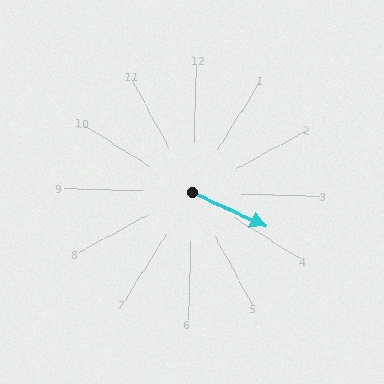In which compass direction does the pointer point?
Southeast.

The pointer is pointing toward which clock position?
Roughly 4 o'clock.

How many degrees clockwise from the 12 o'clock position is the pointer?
Approximately 113 degrees.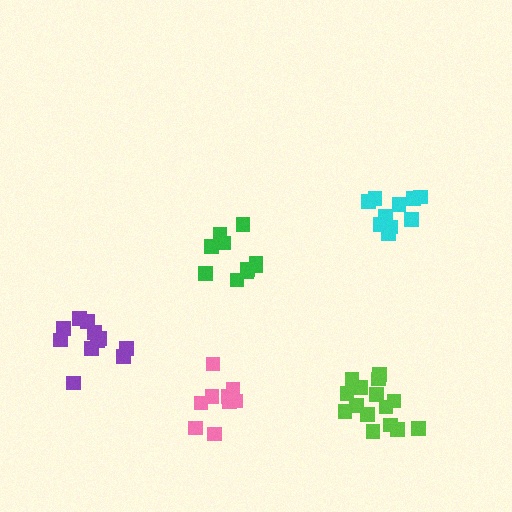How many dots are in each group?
Group 1: 10 dots, Group 2: 11 dots, Group 3: 15 dots, Group 4: 9 dots, Group 5: 10 dots (55 total).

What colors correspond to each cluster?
The clusters are colored: green, purple, lime, pink, cyan.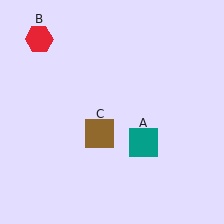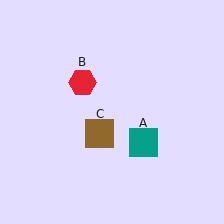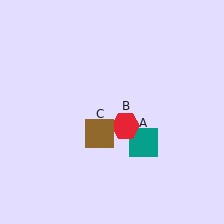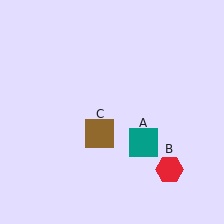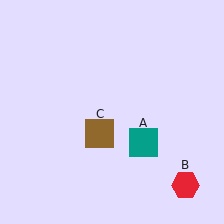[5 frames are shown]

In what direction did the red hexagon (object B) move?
The red hexagon (object B) moved down and to the right.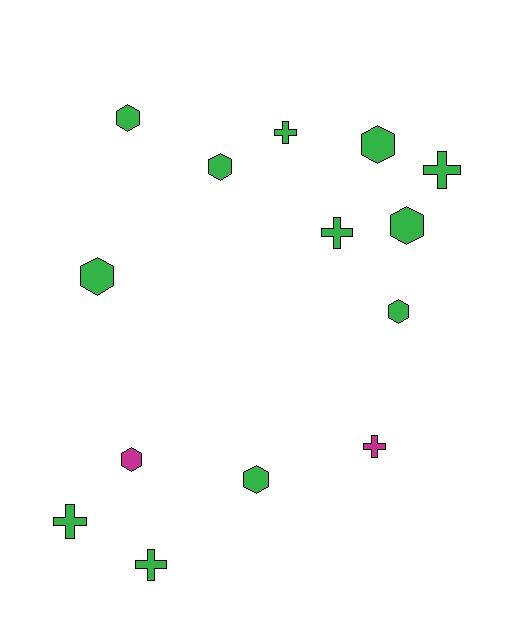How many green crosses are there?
There are 5 green crosses.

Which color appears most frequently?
Green, with 12 objects.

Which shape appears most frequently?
Hexagon, with 8 objects.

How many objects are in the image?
There are 14 objects.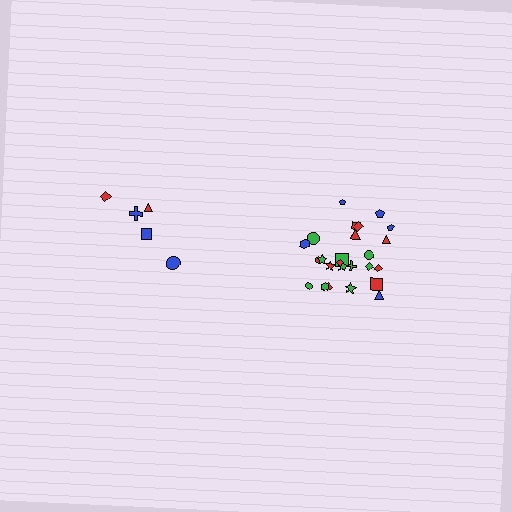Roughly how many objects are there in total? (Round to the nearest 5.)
Roughly 30 objects in total.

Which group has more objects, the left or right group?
The right group.